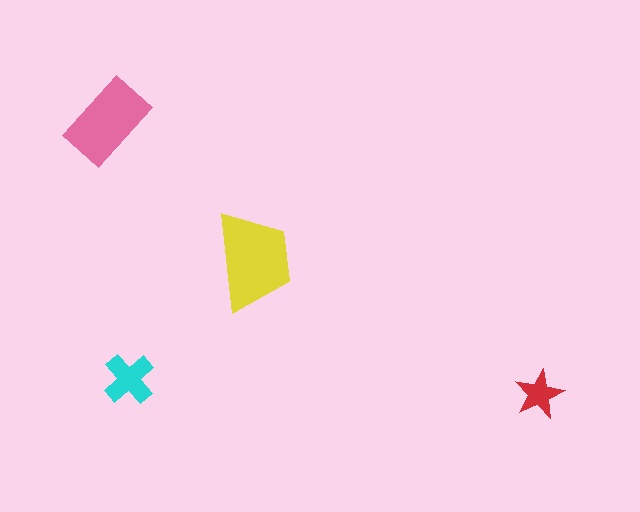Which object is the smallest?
The red star.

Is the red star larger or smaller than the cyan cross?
Smaller.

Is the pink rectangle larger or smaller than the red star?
Larger.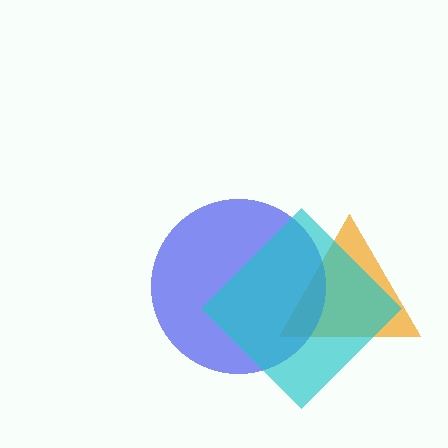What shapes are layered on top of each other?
The layered shapes are: an orange triangle, a blue circle, a cyan diamond.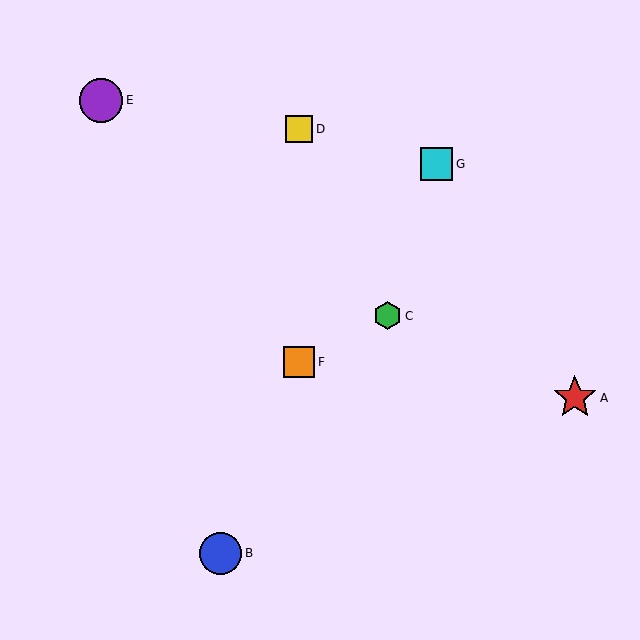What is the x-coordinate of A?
Object A is at x≈575.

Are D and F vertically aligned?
Yes, both are at x≈299.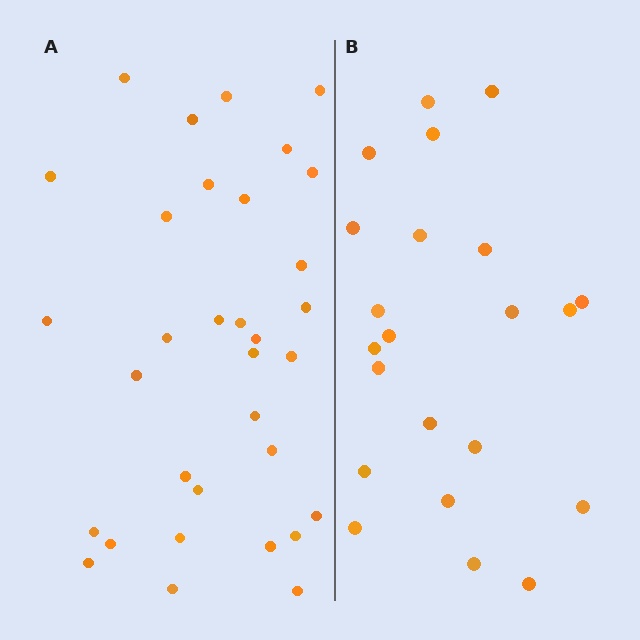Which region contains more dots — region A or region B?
Region A (the left region) has more dots.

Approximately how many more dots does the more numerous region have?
Region A has roughly 12 or so more dots than region B.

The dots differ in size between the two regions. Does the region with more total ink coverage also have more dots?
No. Region B has more total ink coverage because its dots are larger, but region A actually contains more individual dots. Total area can be misleading — the number of items is what matters here.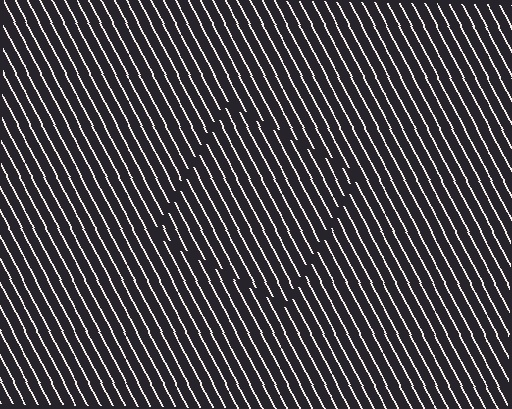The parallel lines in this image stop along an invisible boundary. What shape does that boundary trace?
An illusory square. The interior of the shape contains the same grating, shifted by half a period — the contour is defined by the phase discontinuity where line-ends from the inner and outer gratings abut.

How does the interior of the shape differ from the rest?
The interior of the shape contains the same grating, shifted by half a period — the contour is defined by the phase discontinuity where line-ends from the inner and outer gratings abut.